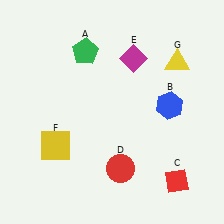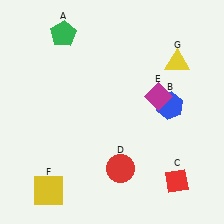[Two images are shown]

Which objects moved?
The objects that moved are: the green pentagon (A), the magenta diamond (E), the yellow square (F).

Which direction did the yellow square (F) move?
The yellow square (F) moved down.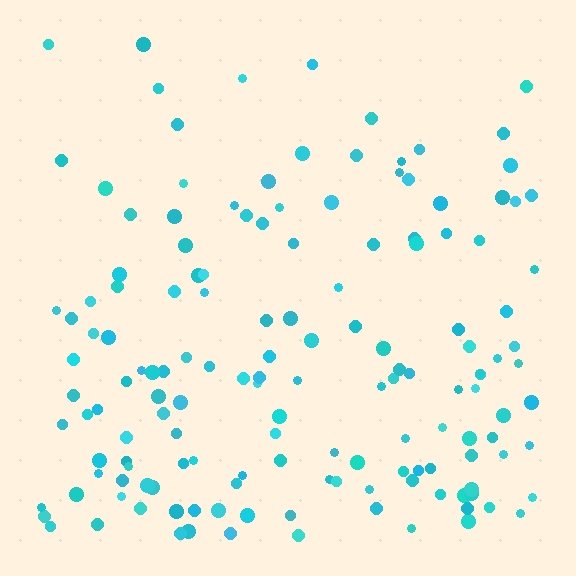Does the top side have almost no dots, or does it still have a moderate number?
Still a moderate number, just noticeably fewer than the bottom.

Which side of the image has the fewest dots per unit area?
The top.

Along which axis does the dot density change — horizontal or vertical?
Vertical.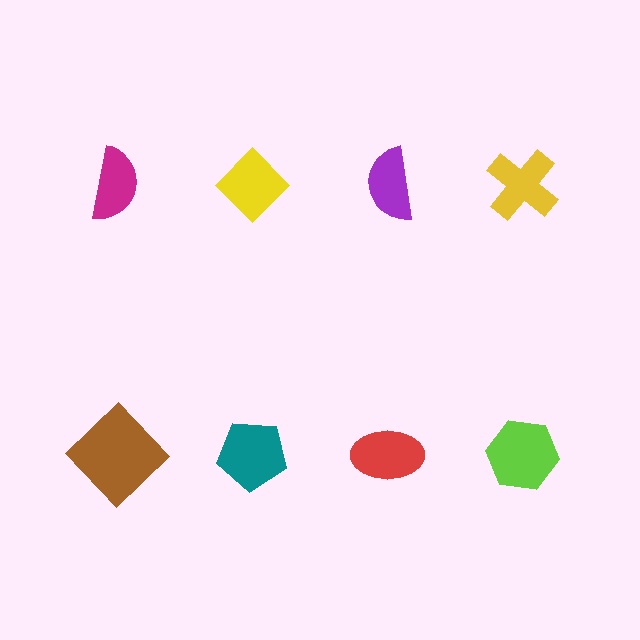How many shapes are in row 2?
4 shapes.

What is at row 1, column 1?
A magenta semicircle.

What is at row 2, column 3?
A red ellipse.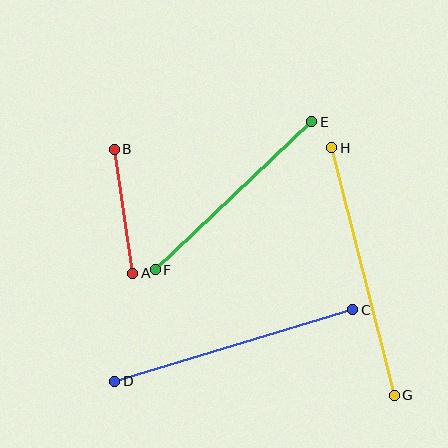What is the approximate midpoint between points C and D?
The midpoint is at approximately (234, 346) pixels.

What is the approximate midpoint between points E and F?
The midpoint is at approximately (234, 196) pixels.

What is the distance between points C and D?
The distance is approximately 248 pixels.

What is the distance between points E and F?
The distance is approximately 215 pixels.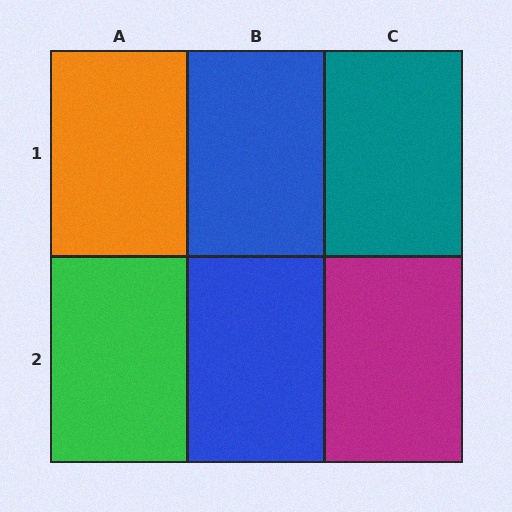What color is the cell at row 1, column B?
Blue.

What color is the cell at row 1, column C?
Teal.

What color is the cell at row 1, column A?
Orange.